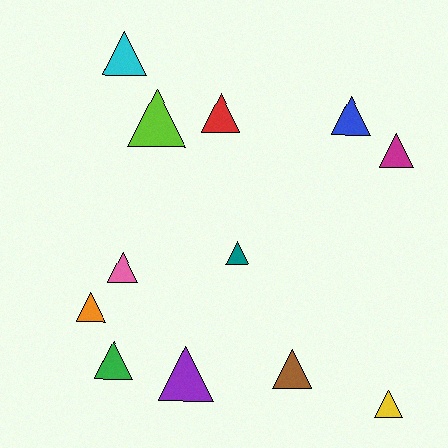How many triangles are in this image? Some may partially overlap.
There are 12 triangles.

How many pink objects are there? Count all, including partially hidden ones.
There is 1 pink object.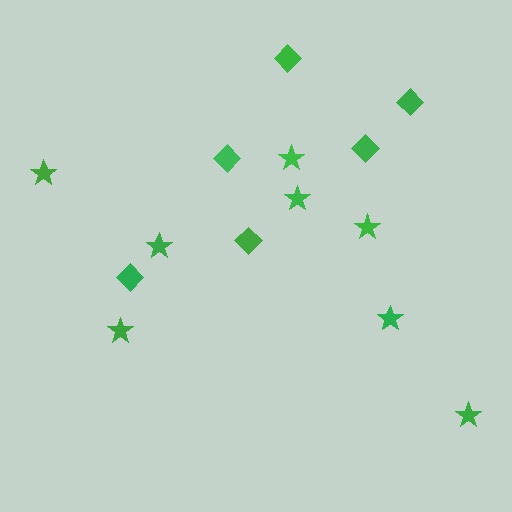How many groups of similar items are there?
There are 2 groups: one group of stars (8) and one group of diamonds (6).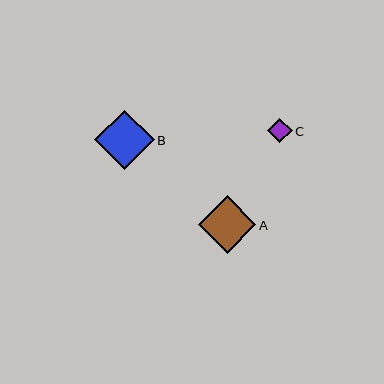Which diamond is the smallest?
Diamond C is the smallest with a size of approximately 25 pixels.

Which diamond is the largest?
Diamond B is the largest with a size of approximately 60 pixels.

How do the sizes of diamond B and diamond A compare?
Diamond B and diamond A are approximately the same size.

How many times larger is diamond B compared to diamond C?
Diamond B is approximately 2.4 times the size of diamond C.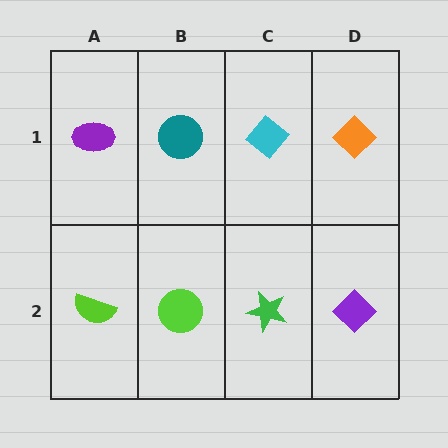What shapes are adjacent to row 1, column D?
A purple diamond (row 2, column D), a cyan diamond (row 1, column C).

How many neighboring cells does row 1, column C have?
3.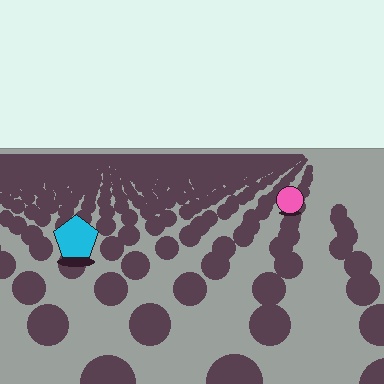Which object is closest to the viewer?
The cyan pentagon is closest. The texture marks near it are larger and more spread out.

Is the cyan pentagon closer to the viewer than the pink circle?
Yes. The cyan pentagon is closer — you can tell from the texture gradient: the ground texture is coarser near it.